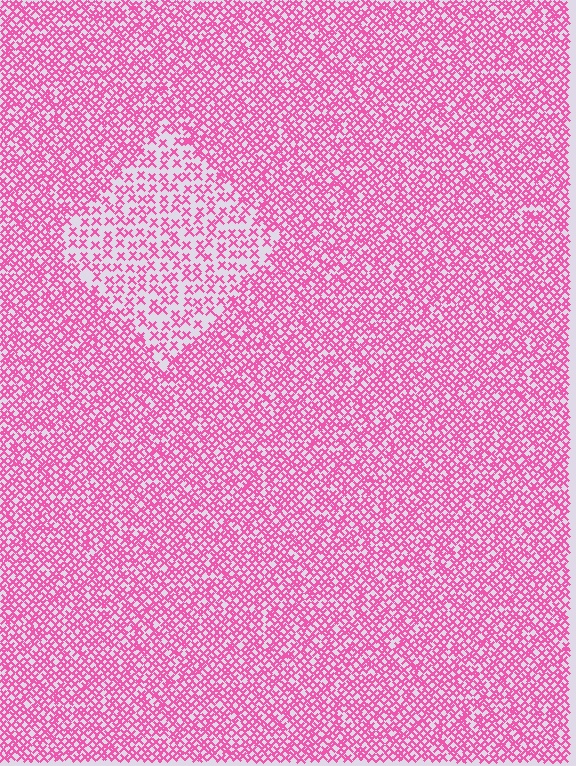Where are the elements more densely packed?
The elements are more densely packed outside the diamond boundary.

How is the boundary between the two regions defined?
The boundary is defined by a change in element density (approximately 2.0x ratio). All elements are the same color, size, and shape.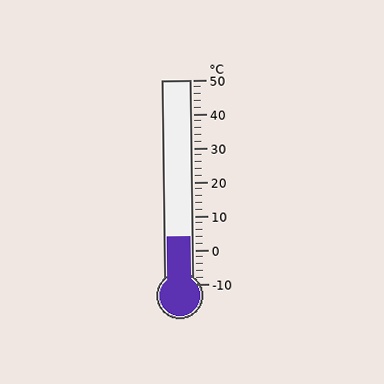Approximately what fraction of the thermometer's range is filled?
The thermometer is filled to approximately 25% of its range.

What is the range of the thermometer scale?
The thermometer scale ranges from -10°C to 50°C.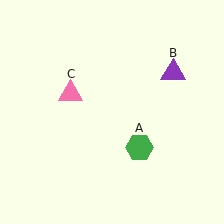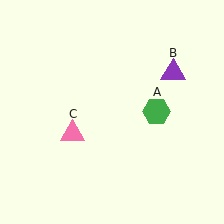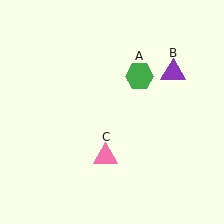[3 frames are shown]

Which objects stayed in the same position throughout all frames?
Purple triangle (object B) remained stationary.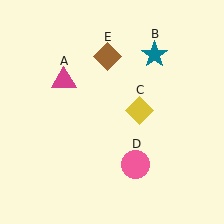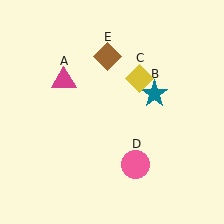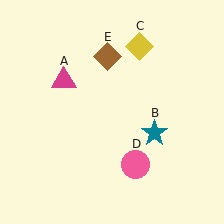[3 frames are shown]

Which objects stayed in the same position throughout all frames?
Magenta triangle (object A) and pink circle (object D) and brown diamond (object E) remained stationary.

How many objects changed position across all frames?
2 objects changed position: teal star (object B), yellow diamond (object C).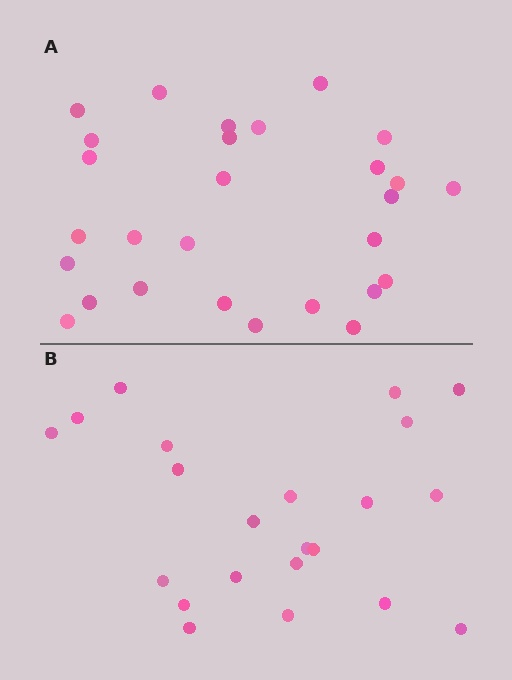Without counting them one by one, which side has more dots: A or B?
Region A (the top region) has more dots.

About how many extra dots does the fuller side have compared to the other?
Region A has about 6 more dots than region B.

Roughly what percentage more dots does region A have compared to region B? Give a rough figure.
About 25% more.